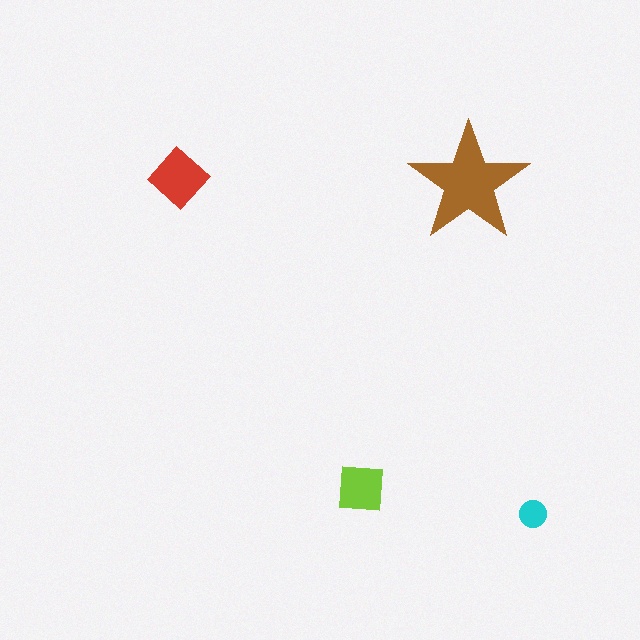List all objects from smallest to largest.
The cyan circle, the lime square, the red diamond, the brown star.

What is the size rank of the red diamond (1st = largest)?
2nd.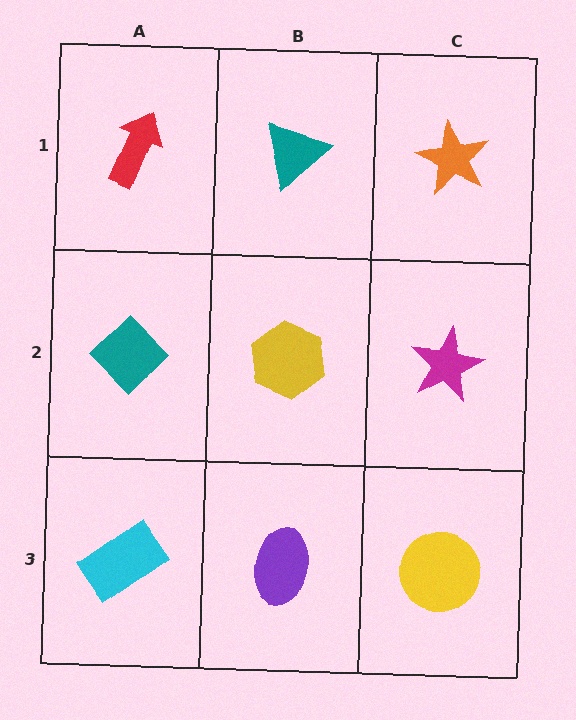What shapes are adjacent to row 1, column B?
A yellow hexagon (row 2, column B), a red arrow (row 1, column A), an orange star (row 1, column C).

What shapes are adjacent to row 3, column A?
A teal diamond (row 2, column A), a purple ellipse (row 3, column B).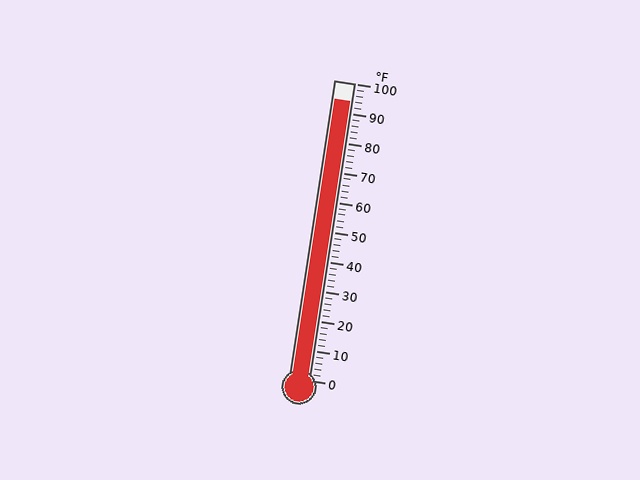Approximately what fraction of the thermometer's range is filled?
The thermometer is filled to approximately 95% of its range.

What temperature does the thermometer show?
The thermometer shows approximately 94°F.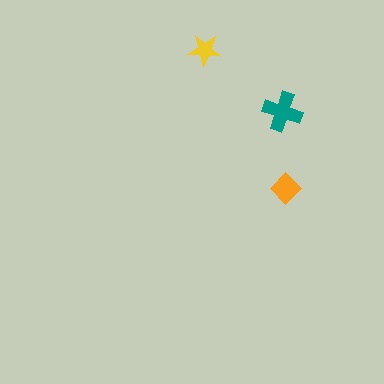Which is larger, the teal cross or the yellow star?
The teal cross.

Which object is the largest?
The teal cross.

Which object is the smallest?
The yellow star.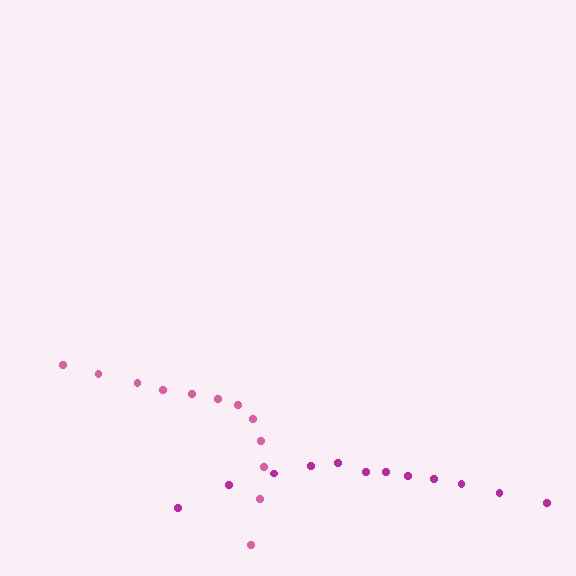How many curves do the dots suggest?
There are 2 distinct paths.